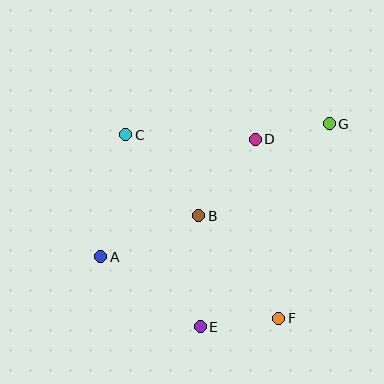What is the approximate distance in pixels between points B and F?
The distance between B and F is approximately 130 pixels.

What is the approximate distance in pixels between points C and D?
The distance between C and D is approximately 129 pixels.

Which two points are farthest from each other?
Points A and G are farthest from each other.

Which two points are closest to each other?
Points D and G are closest to each other.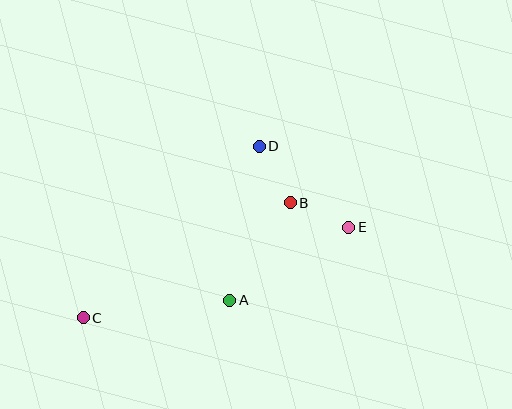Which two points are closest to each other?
Points B and E are closest to each other.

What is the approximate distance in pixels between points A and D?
The distance between A and D is approximately 157 pixels.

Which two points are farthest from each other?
Points C and E are farthest from each other.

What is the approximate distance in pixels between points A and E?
The distance between A and E is approximately 139 pixels.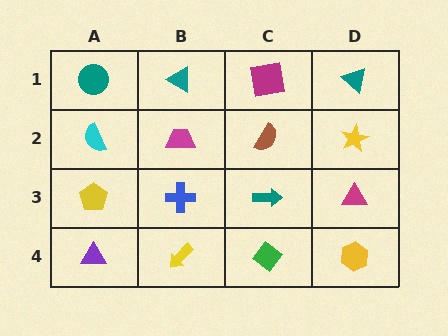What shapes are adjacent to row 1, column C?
A brown semicircle (row 2, column C), a teal triangle (row 1, column B), a teal triangle (row 1, column D).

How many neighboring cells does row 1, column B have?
3.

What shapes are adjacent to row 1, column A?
A cyan semicircle (row 2, column A), a teal triangle (row 1, column B).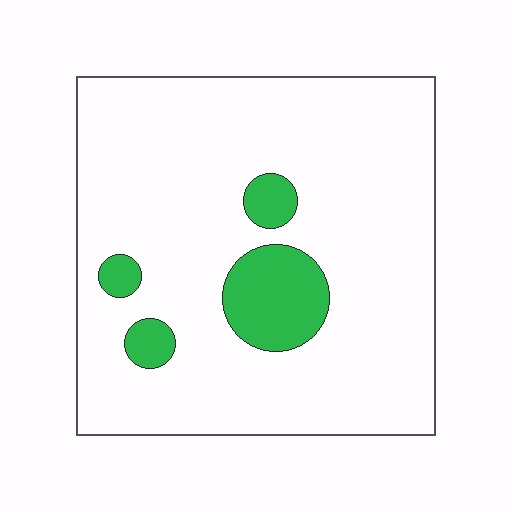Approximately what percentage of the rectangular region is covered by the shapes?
Approximately 10%.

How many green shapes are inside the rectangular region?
4.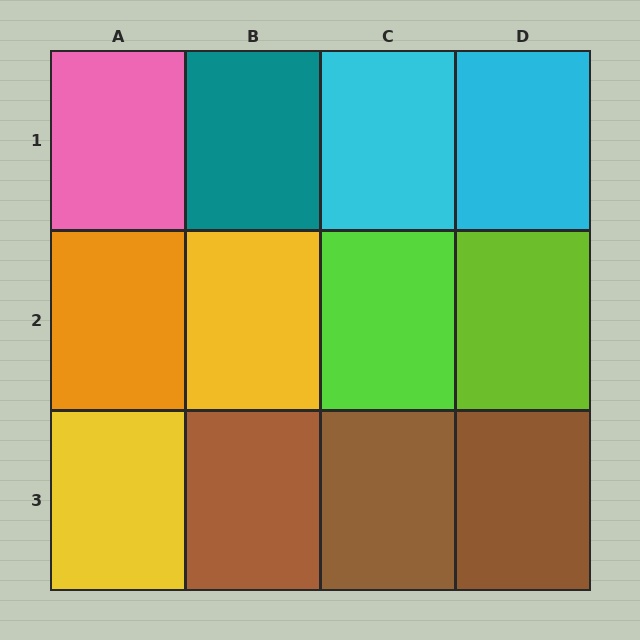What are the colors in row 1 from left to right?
Pink, teal, cyan, cyan.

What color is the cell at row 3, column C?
Brown.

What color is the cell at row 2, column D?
Lime.